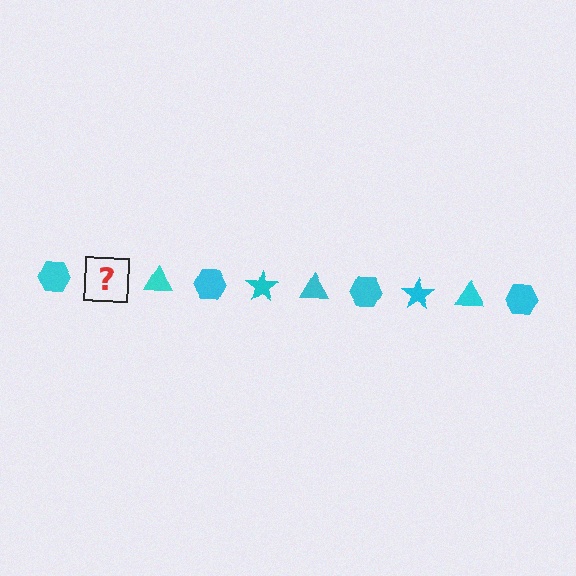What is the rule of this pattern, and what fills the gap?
The rule is that the pattern cycles through hexagon, star, triangle shapes in cyan. The gap should be filled with a cyan star.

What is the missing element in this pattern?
The missing element is a cyan star.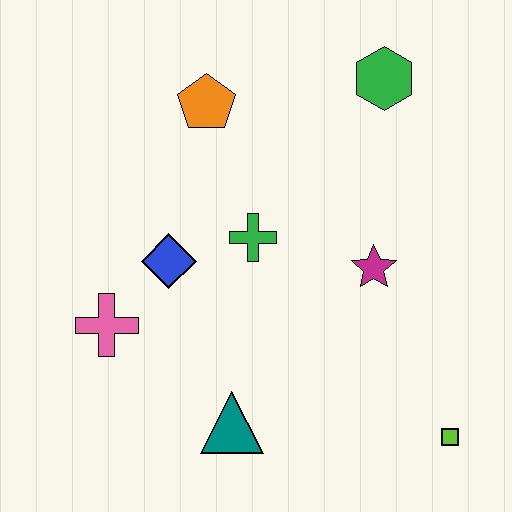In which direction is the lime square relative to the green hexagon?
The lime square is below the green hexagon.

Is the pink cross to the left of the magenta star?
Yes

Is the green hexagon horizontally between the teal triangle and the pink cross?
No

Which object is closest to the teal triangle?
The pink cross is closest to the teal triangle.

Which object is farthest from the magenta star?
The pink cross is farthest from the magenta star.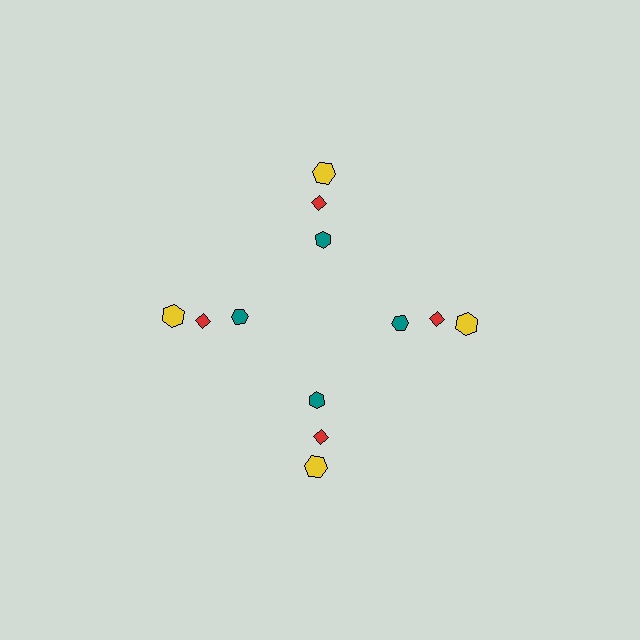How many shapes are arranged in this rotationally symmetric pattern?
There are 12 shapes, arranged in 4 groups of 3.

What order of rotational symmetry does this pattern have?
This pattern has 4-fold rotational symmetry.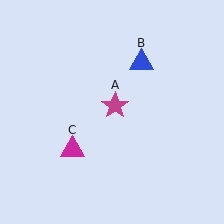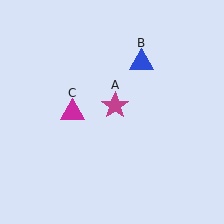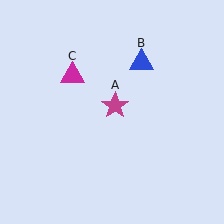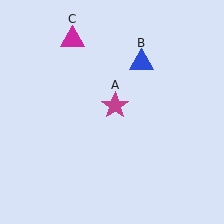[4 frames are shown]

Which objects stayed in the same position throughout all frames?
Magenta star (object A) and blue triangle (object B) remained stationary.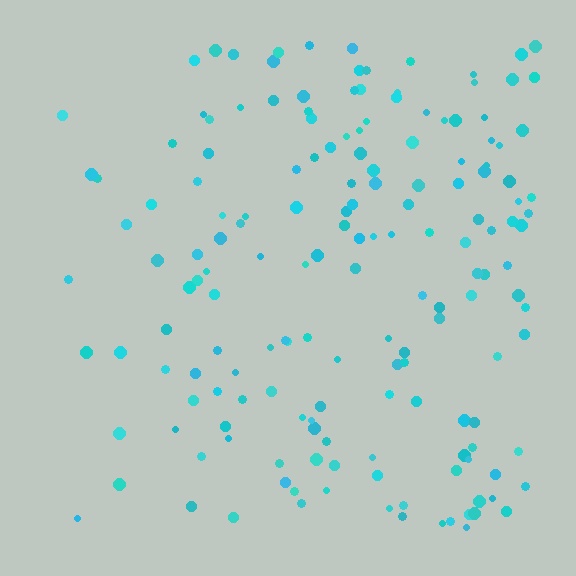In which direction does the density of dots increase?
From left to right, with the right side densest.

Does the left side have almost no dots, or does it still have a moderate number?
Still a moderate number, just noticeably fewer than the right.